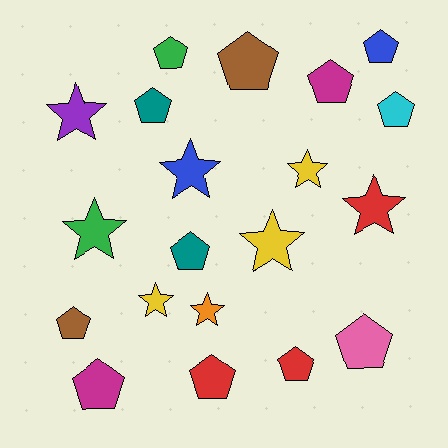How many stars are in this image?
There are 8 stars.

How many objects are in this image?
There are 20 objects.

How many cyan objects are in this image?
There is 1 cyan object.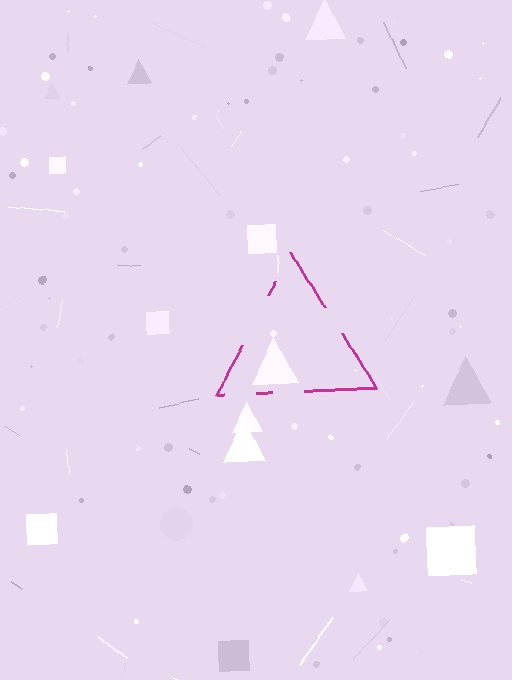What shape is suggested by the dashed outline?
The dashed outline suggests a triangle.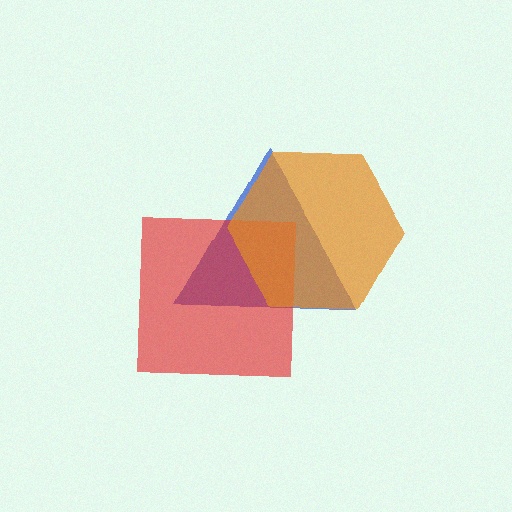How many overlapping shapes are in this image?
There are 3 overlapping shapes in the image.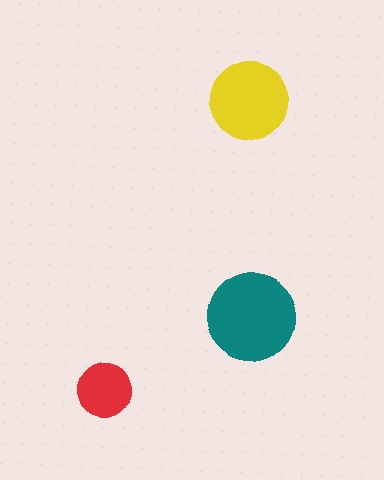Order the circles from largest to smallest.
the teal one, the yellow one, the red one.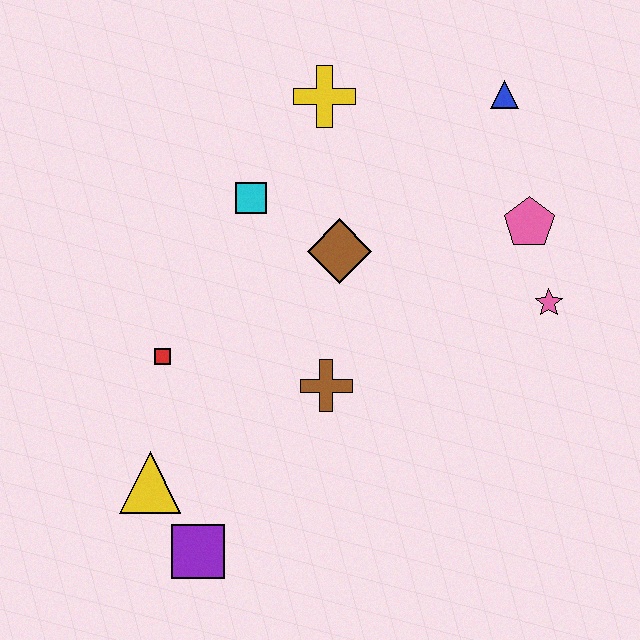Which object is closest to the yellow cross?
The cyan square is closest to the yellow cross.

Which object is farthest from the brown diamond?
The purple square is farthest from the brown diamond.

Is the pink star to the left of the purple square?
No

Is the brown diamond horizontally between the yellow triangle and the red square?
No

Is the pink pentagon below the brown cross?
No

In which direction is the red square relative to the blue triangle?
The red square is to the left of the blue triangle.